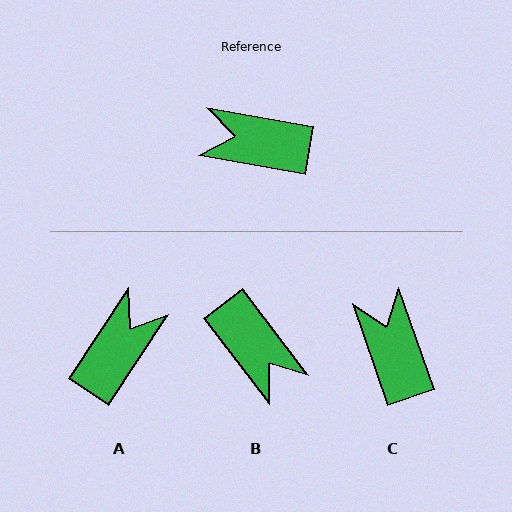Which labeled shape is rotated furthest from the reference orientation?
B, about 137 degrees away.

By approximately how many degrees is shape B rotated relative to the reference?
Approximately 137 degrees counter-clockwise.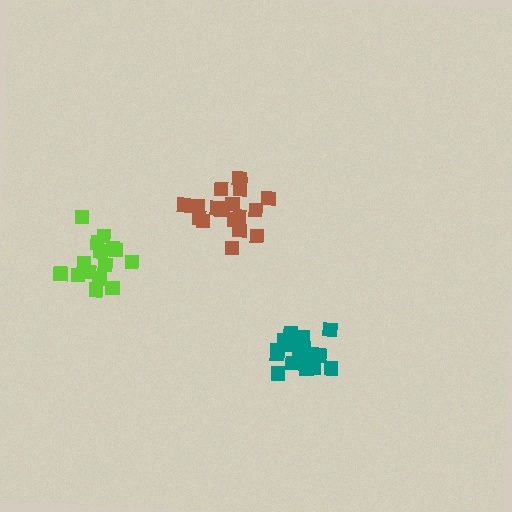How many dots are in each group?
Group 1: 15 dots, Group 2: 18 dots, Group 3: 19 dots (52 total).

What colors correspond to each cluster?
The clusters are colored: lime, brown, teal.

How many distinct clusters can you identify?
There are 3 distinct clusters.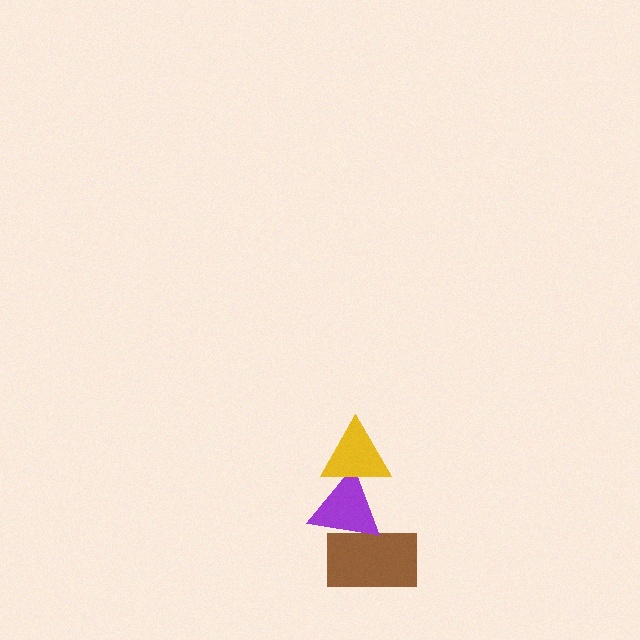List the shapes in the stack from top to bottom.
From top to bottom: the yellow triangle, the purple triangle, the brown rectangle.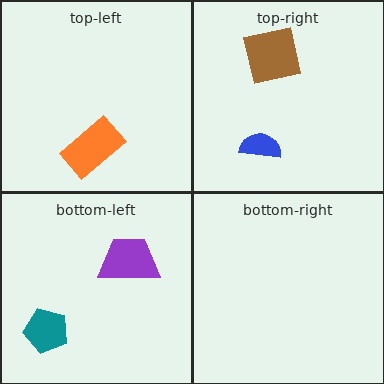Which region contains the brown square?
The top-right region.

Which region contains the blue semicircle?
The top-right region.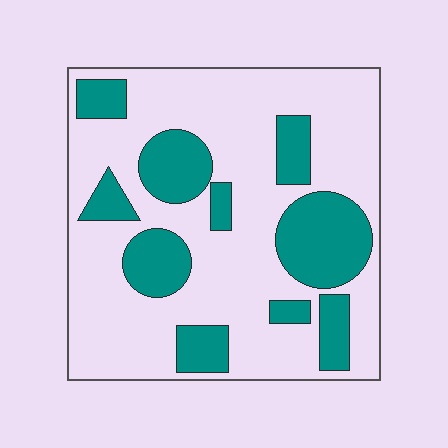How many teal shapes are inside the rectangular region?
10.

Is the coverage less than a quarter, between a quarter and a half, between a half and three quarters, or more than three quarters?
Between a quarter and a half.